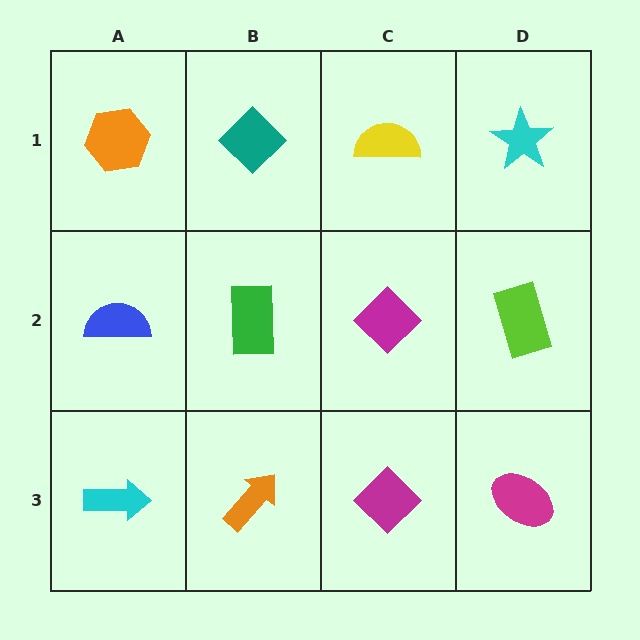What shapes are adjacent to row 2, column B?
A teal diamond (row 1, column B), an orange arrow (row 3, column B), a blue semicircle (row 2, column A), a magenta diamond (row 2, column C).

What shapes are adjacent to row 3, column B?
A green rectangle (row 2, column B), a cyan arrow (row 3, column A), a magenta diamond (row 3, column C).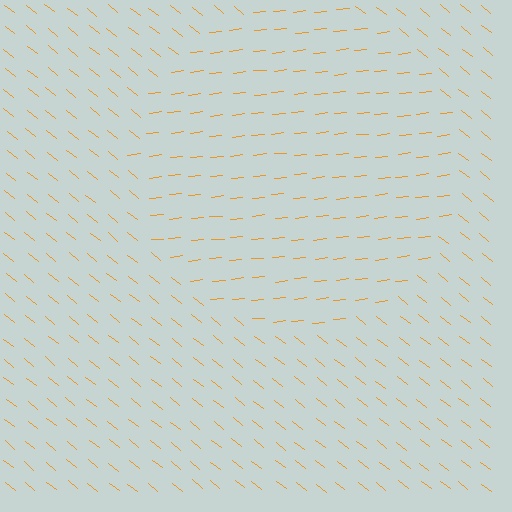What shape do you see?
I see a circle.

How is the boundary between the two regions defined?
The boundary is defined purely by a change in line orientation (approximately 45 degrees difference). All lines are the same color and thickness.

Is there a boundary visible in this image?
Yes, there is a texture boundary formed by a change in line orientation.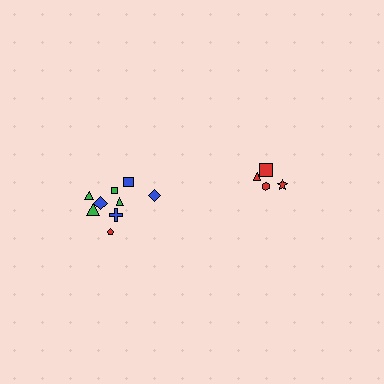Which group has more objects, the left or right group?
The left group.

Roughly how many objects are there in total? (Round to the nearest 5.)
Roughly 15 objects in total.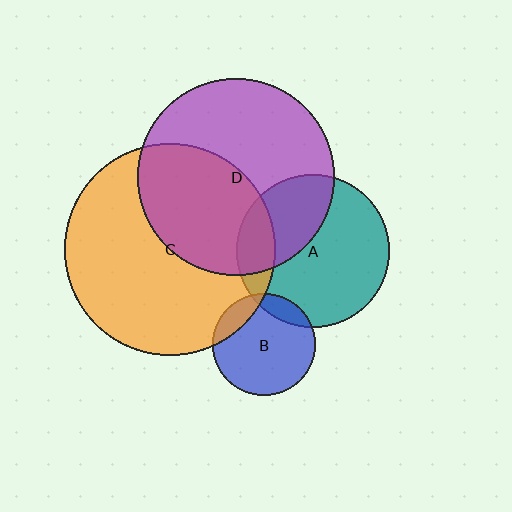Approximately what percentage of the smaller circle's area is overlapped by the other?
Approximately 15%.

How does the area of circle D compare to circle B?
Approximately 3.7 times.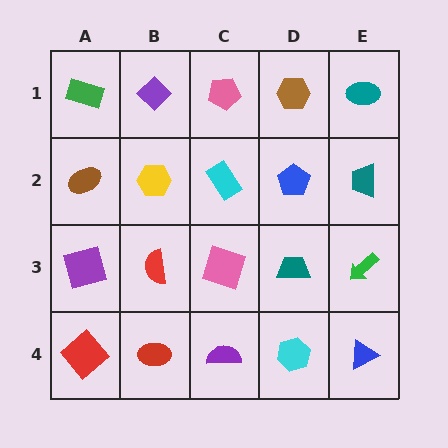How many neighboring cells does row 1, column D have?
3.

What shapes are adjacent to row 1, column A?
A brown ellipse (row 2, column A), a purple diamond (row 1, column B).